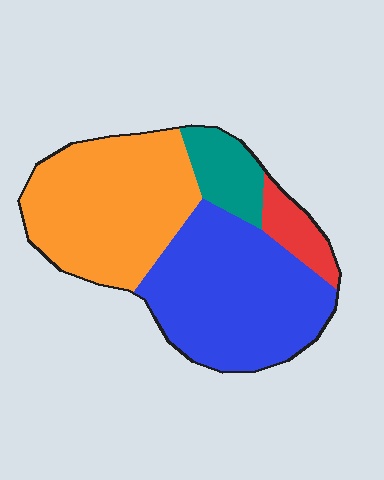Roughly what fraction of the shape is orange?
Orange covers about 40% of the shape.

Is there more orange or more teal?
Orange.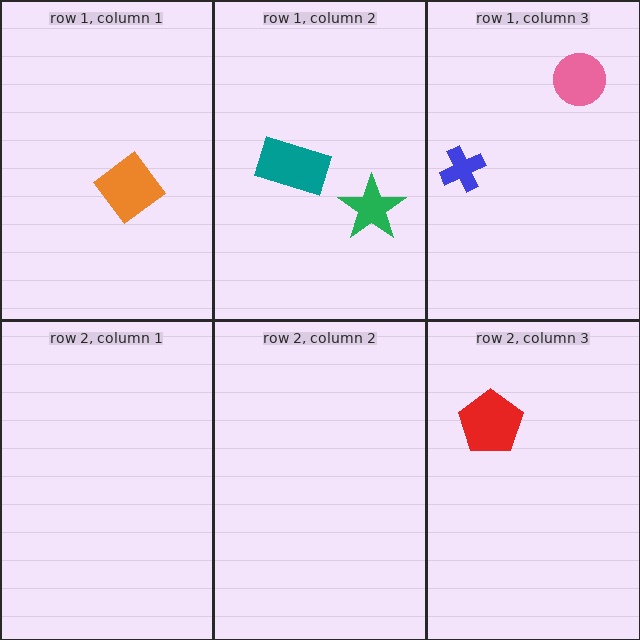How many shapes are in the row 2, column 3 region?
1.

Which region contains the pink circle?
The row 1, column 3 region.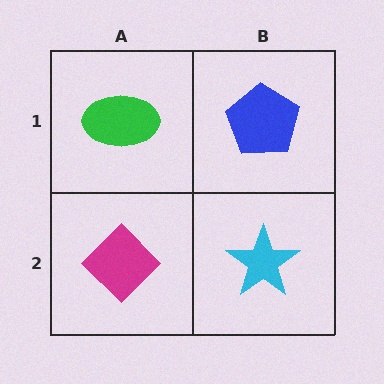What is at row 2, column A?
A magenta diamond.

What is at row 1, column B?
A blue pentagon.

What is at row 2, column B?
A cyan star.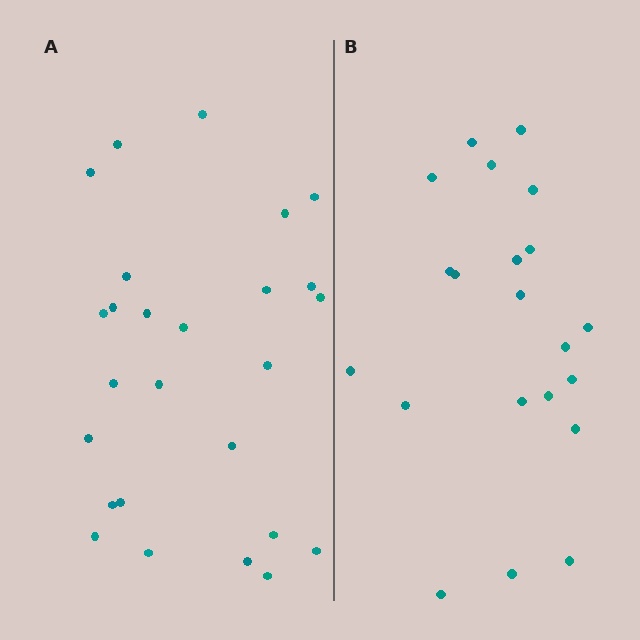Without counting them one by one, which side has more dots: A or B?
Region A (the left region) has more dots.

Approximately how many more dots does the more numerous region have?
Region A has about 5 more dots than region B.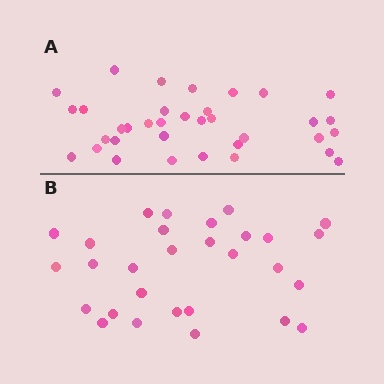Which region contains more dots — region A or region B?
Region A (the top region) has more dots.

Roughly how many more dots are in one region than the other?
Region A has about 6 more dots than region B.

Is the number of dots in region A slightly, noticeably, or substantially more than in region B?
Region A has only slightly more — the two regions are fairly close. The ratio is roughly 1.2 to 1.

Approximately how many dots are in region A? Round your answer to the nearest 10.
About 40 dots. (The exact count is 35, which rounds to 40.)